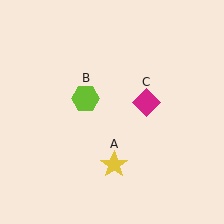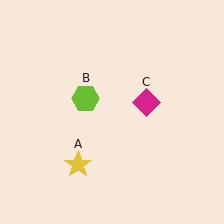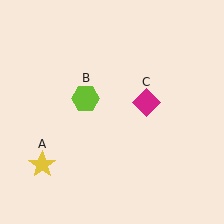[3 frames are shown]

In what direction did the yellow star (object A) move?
The yellow star (object A) moved left.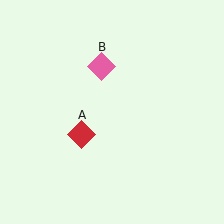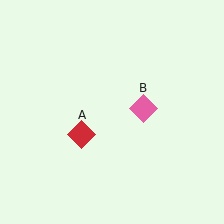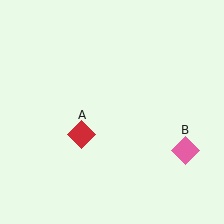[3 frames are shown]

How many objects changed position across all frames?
1 object changed position: pink diamond (object B).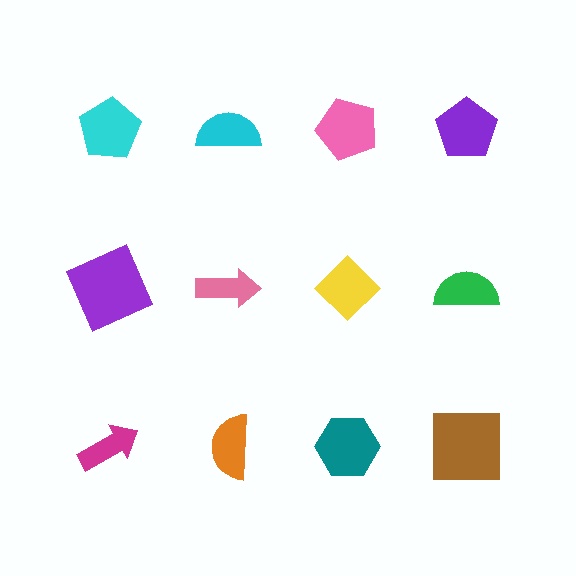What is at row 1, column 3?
A pink pentagon.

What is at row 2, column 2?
A pink arrow.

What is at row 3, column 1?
A magenta arrow.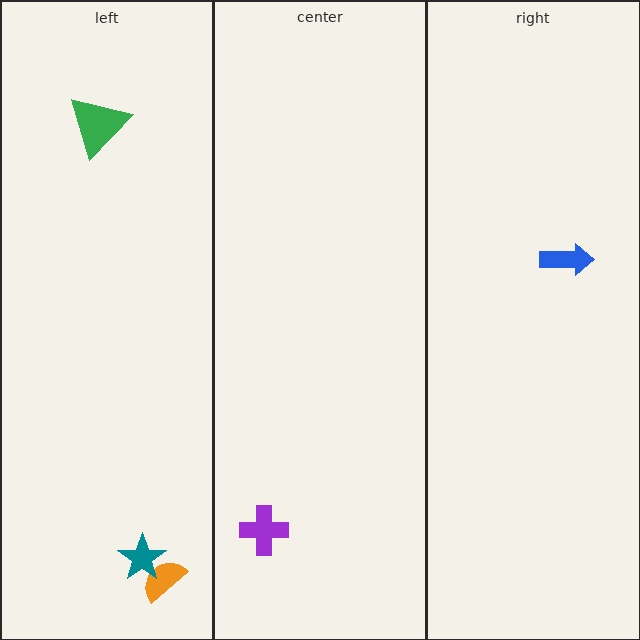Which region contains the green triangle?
The left region.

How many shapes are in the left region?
3.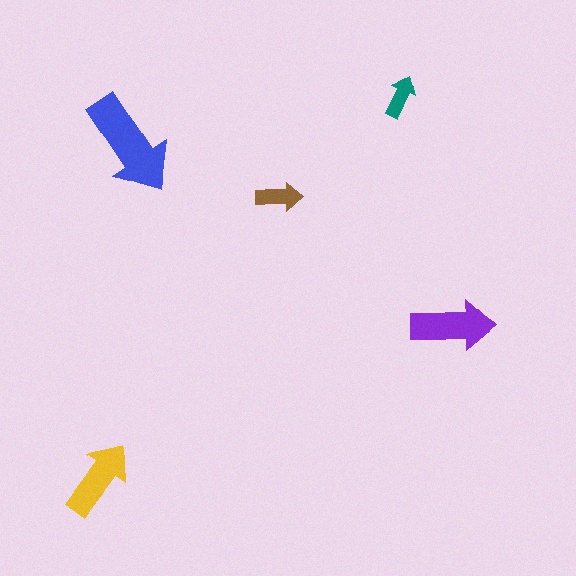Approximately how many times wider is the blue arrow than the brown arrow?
About 2 times wider.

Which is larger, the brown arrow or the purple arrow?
The purple one.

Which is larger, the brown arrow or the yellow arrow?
The yellow one.